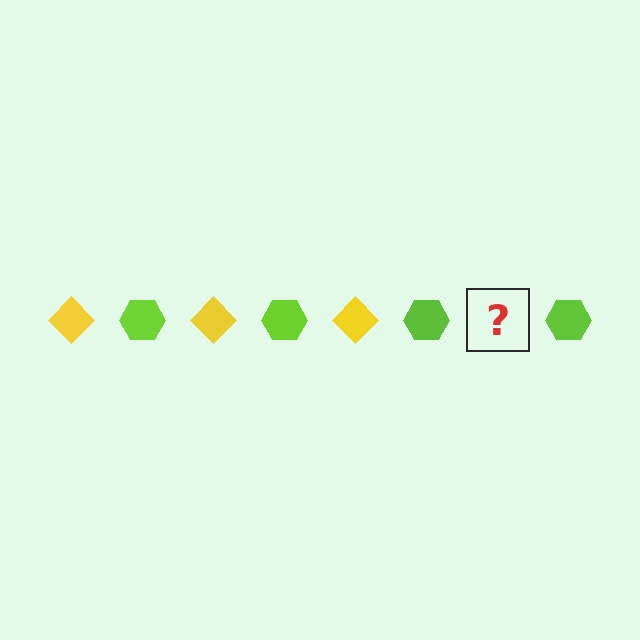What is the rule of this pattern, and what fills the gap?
The rule is that the pattern alternates between yellow diamond and lime hexagon. The gap should be filled with a yellow diamond.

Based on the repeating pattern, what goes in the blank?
The blank should be a yellow diamond.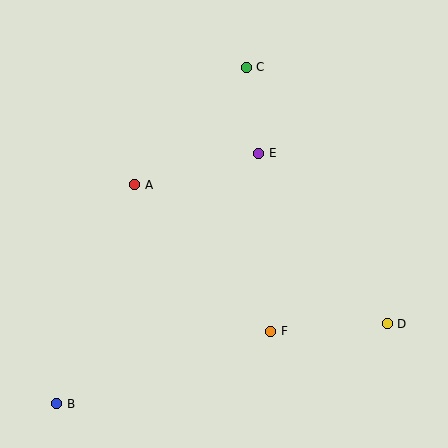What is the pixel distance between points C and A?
The distance between C and A is 162 pixels.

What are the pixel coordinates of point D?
Point D is at (387, 324).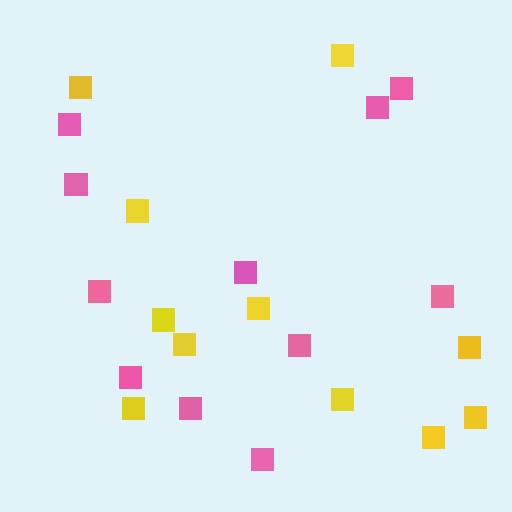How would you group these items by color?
There are 2 groups: one group of yellow squares (11) and one group of pink squares (11).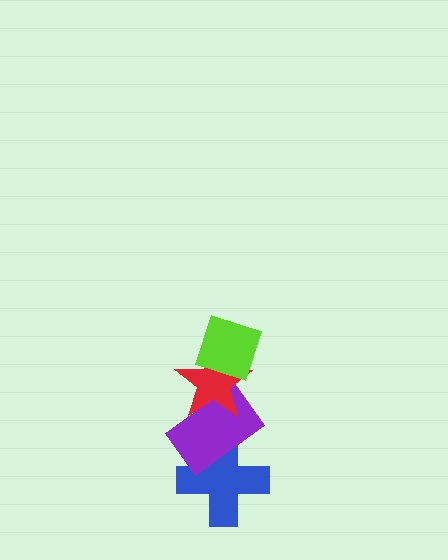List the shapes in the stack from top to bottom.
From top to bottom: the lime diamond, the red star, the purple rectangle, the blue cross.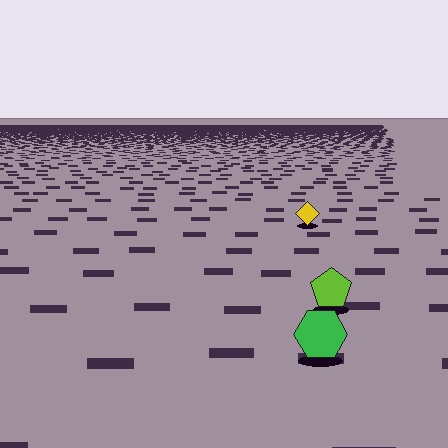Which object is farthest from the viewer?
The yellow diamond is farthest from the viewer. It appears smaller and the ground texture around it is denser.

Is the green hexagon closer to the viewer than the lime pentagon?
Yes. The green hexagon is closer — you can tell from the texture gradient: the ground texture is coarser near it.